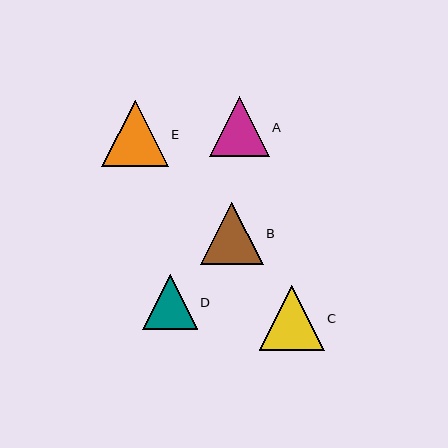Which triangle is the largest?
Triangle E is the largest with a size of approximately 67 pixels.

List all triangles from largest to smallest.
From largest to smallest: E, C, B, A, D.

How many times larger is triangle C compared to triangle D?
Triangle C is approximately 1.2 times the size of triangle D.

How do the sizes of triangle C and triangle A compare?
Triangle C and triangle A are approximately the same size.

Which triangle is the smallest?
Triangle D is the smallest with a size of approximately 54 pixels.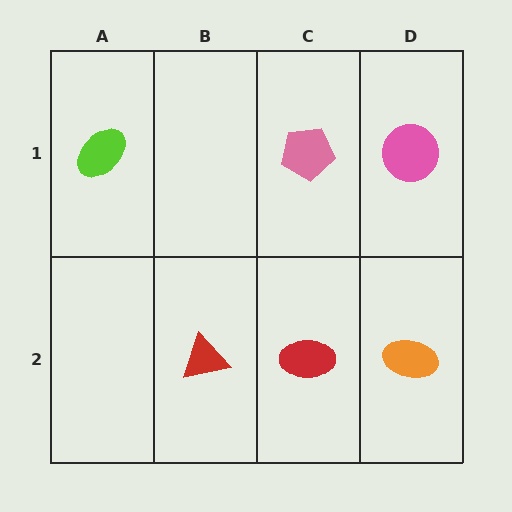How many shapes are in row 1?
3 shapes.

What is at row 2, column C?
A red ellipse.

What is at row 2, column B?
A red triangle.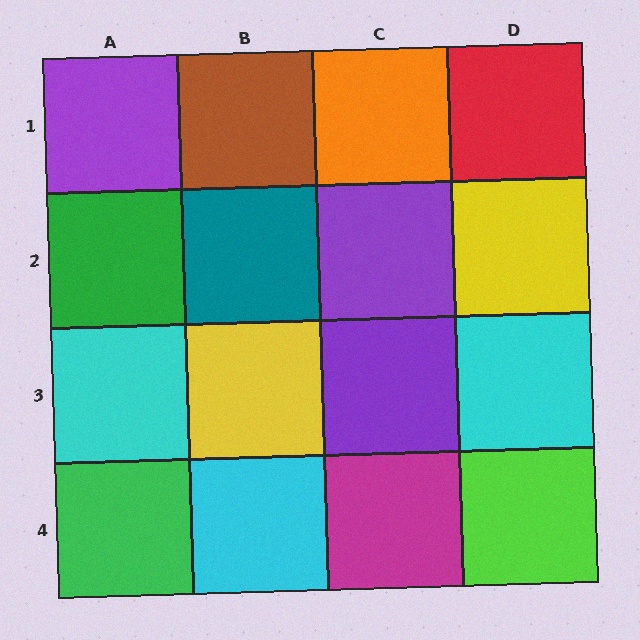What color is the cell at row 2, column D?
Yellow.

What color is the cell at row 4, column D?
Lime.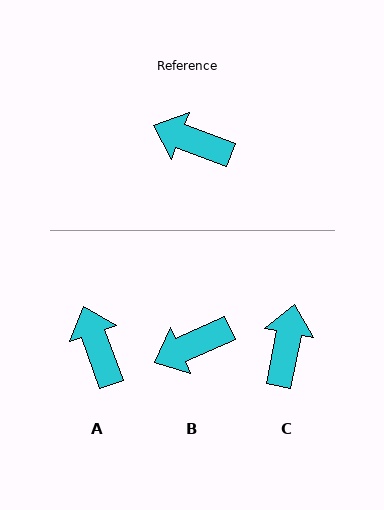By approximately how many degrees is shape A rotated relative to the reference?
Approximately 49 degrees clockwise.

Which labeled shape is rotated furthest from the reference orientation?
C, about 81 degrees away.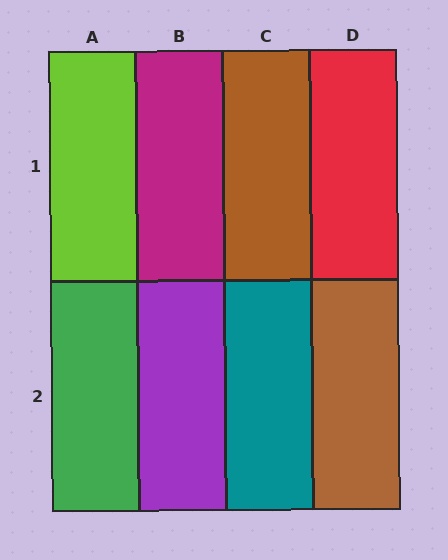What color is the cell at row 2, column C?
Teal.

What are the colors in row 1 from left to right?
Lime, magenta, brown, red.